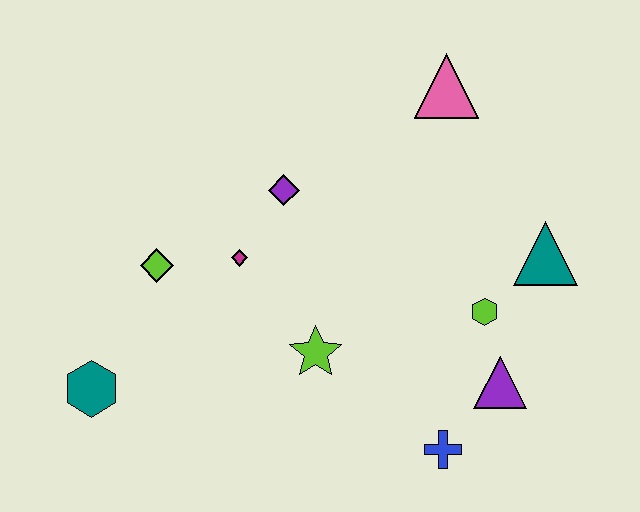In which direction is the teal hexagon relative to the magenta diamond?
The teal hexagon is to the left of the magenta diamond.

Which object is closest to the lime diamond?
The magenta diamond is closest to the lime diamond.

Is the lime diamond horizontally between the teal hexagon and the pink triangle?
Yes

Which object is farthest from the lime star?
The pink triangle is farthest from the lime star.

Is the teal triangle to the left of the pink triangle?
No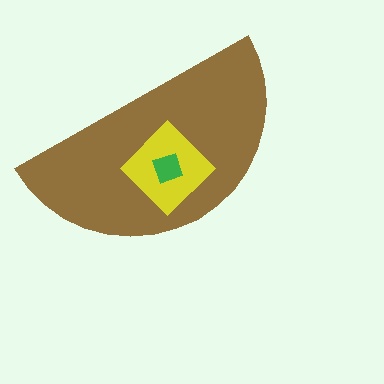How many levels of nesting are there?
3.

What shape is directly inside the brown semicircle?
The yellow diamond.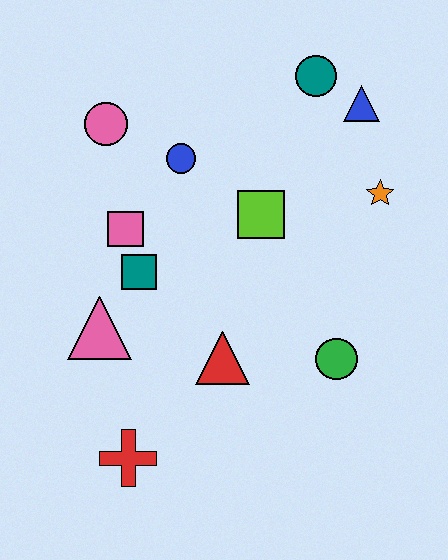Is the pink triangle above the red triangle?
Yes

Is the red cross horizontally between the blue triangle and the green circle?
No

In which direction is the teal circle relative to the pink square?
The teal circle is to the right of the pink square.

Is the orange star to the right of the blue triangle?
Yes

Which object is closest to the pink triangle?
The teal square is closest to the pink triangle.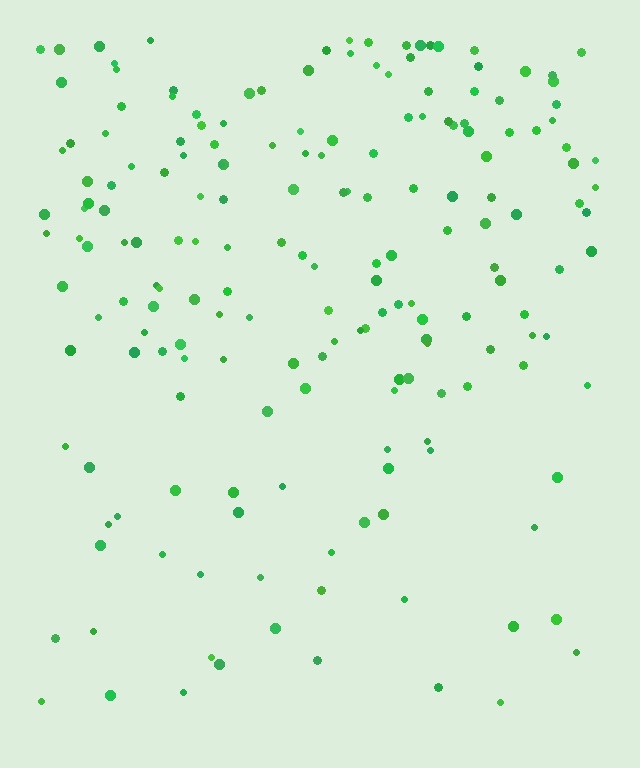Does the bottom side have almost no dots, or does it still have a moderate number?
Still a moderate number, just noticeably fewer than the top.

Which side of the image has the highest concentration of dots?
The top.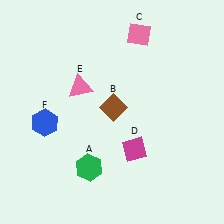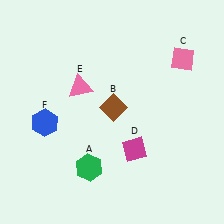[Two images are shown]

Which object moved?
The pink diamond (C) moved right.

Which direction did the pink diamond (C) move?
The pink diamond (C) moved right.